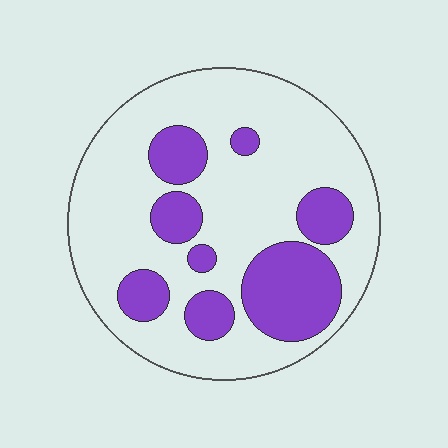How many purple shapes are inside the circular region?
8.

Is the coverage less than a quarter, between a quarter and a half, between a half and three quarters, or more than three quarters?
Between a quarter and a half.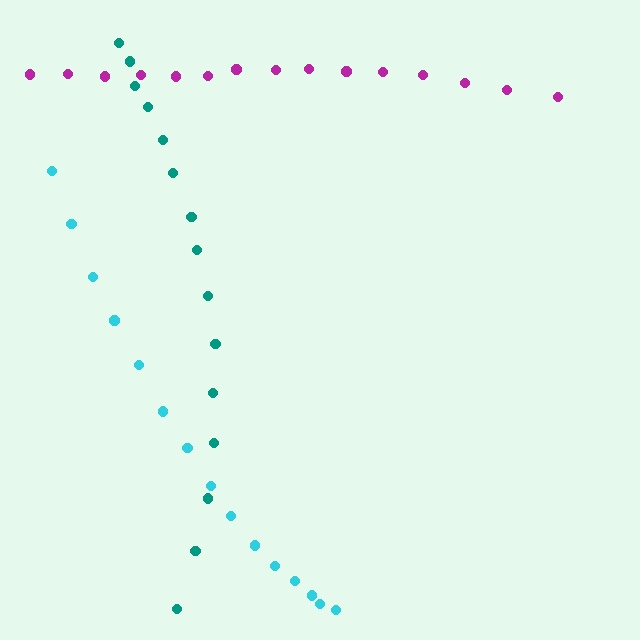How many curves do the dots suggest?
There are 3 distinct paths.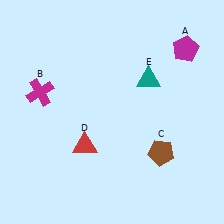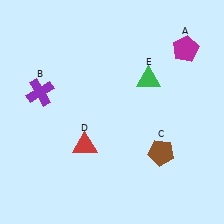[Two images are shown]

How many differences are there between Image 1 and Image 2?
There are 2 differences between the two images.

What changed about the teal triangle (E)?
In Image 1, E is teal. In Image 2, it changed to green.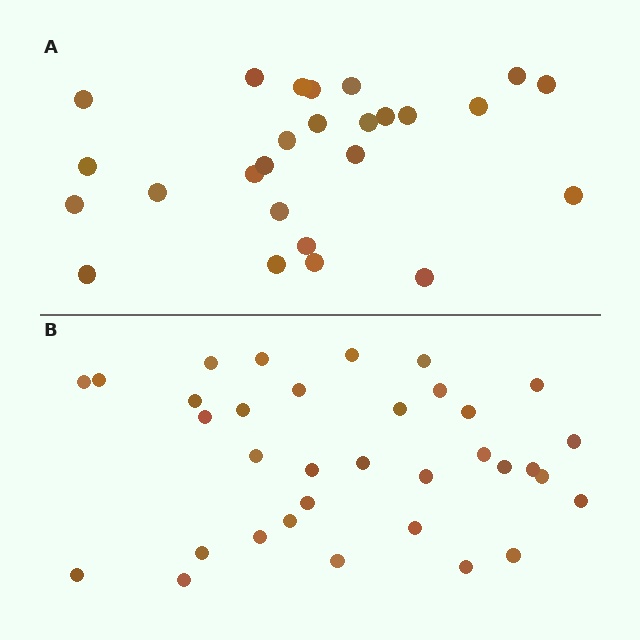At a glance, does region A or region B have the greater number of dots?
Region B (the bottom region) has more dots.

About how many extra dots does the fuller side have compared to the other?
Region B has roughly 8 or so more dots than region A.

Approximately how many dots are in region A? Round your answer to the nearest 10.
About 30 dots. (The exact count is 26, which rounds to 30.)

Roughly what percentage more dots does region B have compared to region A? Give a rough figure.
About 30% more.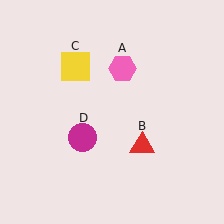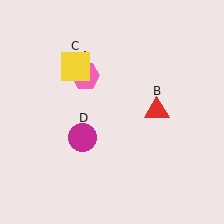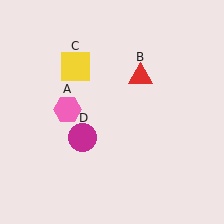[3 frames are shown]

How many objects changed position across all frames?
2 objects changed position: pink hexagon (object A), red triangle (object B).